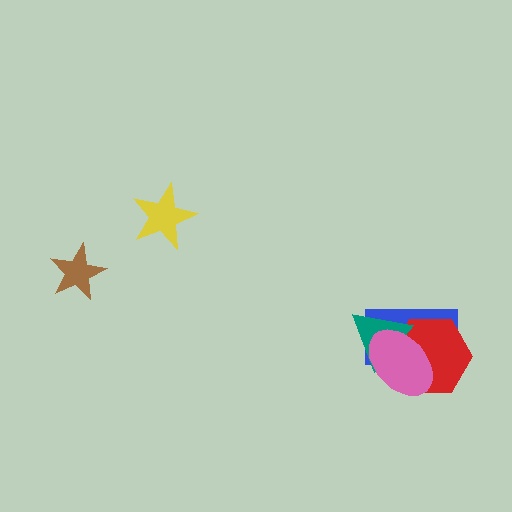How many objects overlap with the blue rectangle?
3 objects overlap with the blue rectangle.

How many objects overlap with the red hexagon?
3 objects overlap with the red hexagon.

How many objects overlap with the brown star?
0 objects overlap with the brown star.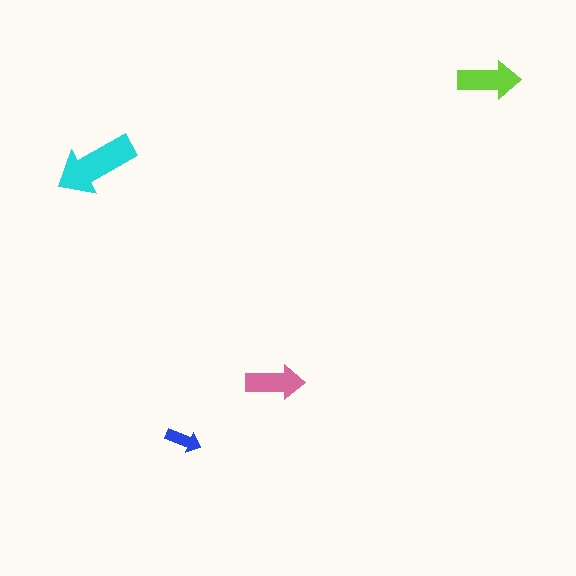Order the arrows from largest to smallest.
the cyan one, the lime one, the pink one, the blue one.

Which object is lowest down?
The blue arrow is bottommost.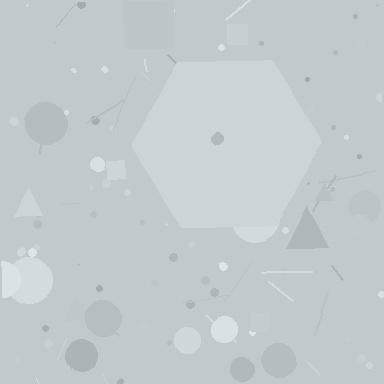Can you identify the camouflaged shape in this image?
The camouflaged shape is a hexagon.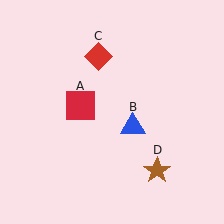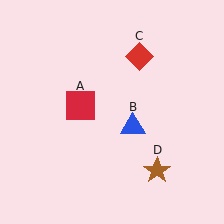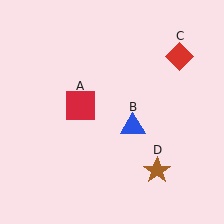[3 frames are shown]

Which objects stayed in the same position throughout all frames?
Red square (object A) and blue triangle (object B) and brown star (object D) remained stationary.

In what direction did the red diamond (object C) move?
The red diamond (object C) moved right.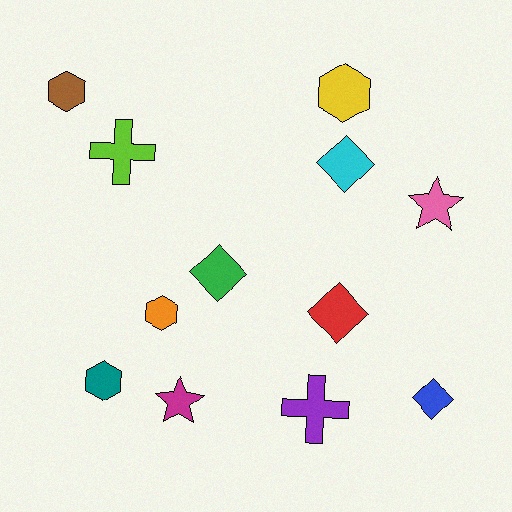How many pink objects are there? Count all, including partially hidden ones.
There is 1 pink object.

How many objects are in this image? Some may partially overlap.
There are 12 objects.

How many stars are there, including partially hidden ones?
There are 2 stars.